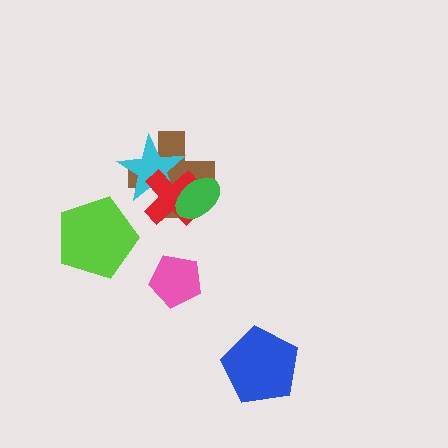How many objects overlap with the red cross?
3 objects overlap with the red cross.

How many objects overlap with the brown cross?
3 objects overlap with the brown cross.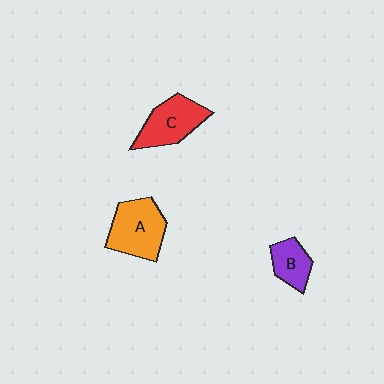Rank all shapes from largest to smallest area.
From largest to smallest: A (orange), C (red), B (purple).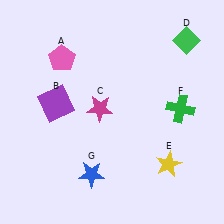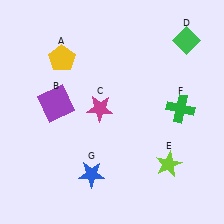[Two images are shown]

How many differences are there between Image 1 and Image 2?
There are 2 differences between the two images.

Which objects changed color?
A changed from pink to yellow. E changed from yellow to lime.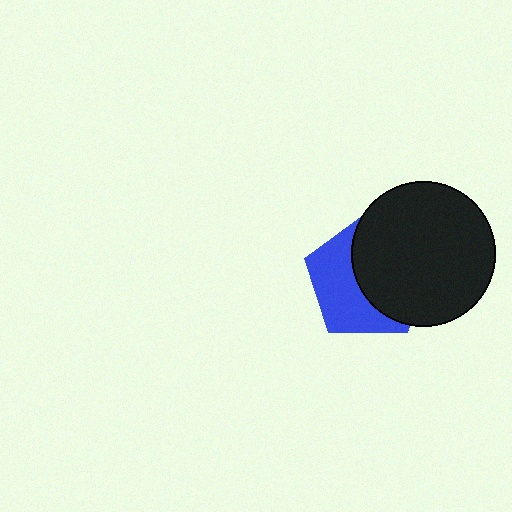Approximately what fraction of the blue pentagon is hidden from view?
Roughly 54% of the blue pentagon is hidden behind the black circle.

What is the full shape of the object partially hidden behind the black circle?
The partially hidden object is a blue pentagon.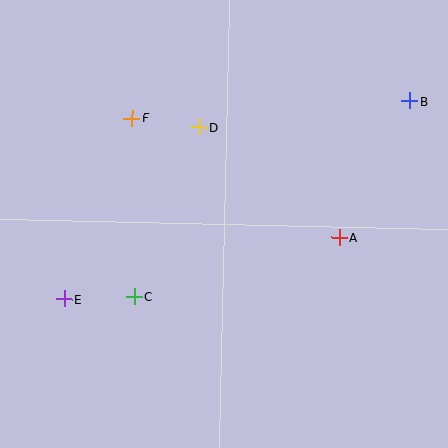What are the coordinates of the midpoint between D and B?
The midpoint between D and B is at (305, 114).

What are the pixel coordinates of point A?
Point A is at (339, 237).